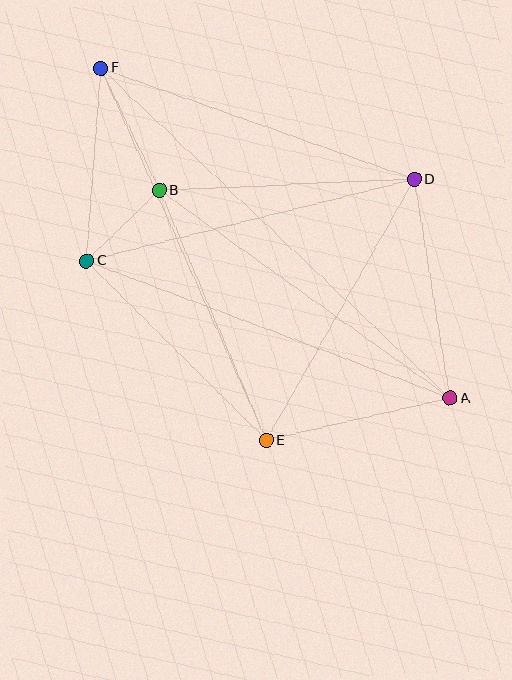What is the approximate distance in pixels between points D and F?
The distance between D and F is approximately 332 pixels.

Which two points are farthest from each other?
Points A and F are farthest from each other.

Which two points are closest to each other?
Points B and C are closest to each other.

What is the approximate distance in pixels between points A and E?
The distance between A and E is approximately 189 pixels.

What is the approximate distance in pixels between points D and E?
The distance between D and E is approximately 300 pixels.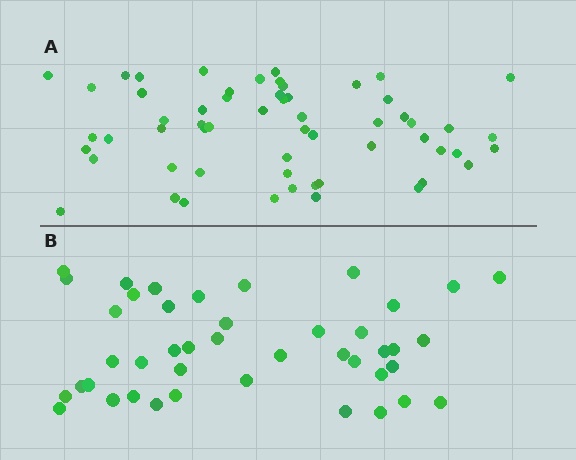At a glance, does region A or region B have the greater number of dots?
Region A (the top region) has more dots.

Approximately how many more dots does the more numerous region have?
Region A has approximately 15 more dots than region B.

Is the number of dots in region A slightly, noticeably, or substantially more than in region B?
Region A has noticeably more, but not dramatically so. The ratio is roughly 1.3 to 1.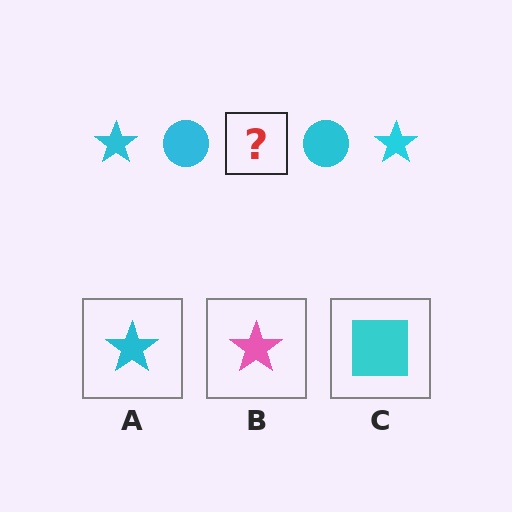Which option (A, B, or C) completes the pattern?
A.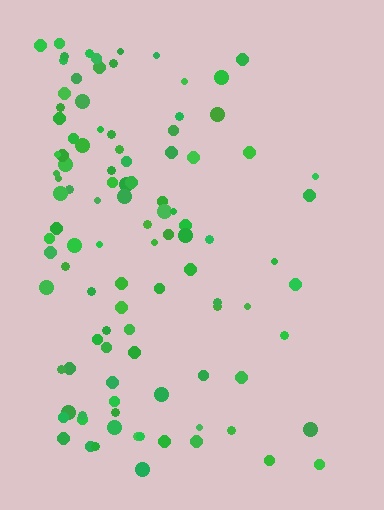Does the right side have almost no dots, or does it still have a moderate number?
Still a moderate number, just noticeably fewer than the left.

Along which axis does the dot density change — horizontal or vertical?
Horizontal.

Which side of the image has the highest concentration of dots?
The left.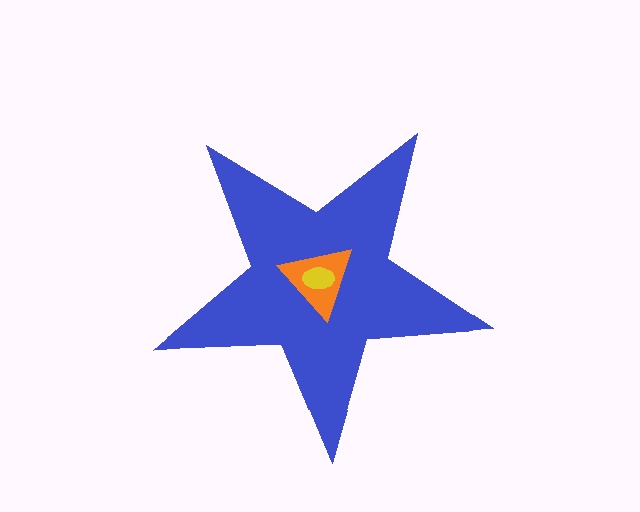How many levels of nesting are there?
3.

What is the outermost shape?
The blue star.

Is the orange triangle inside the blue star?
Yes.